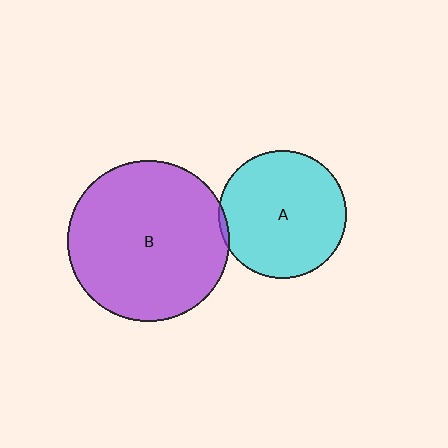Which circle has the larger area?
Circle B (purple).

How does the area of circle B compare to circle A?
Approximately 1.6 times.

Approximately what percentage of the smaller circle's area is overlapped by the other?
Approximately 5%.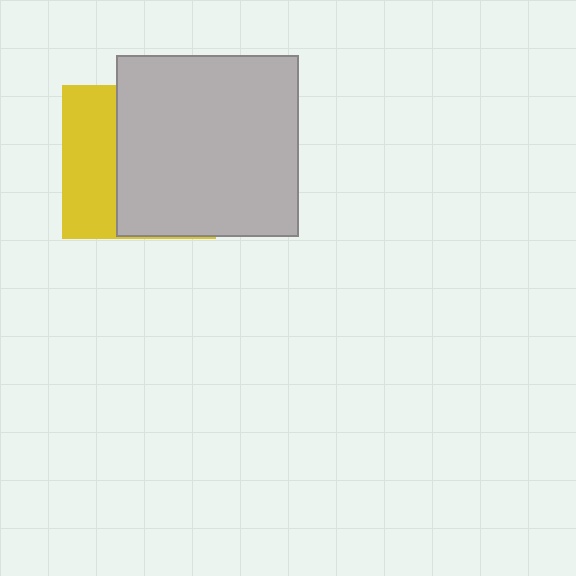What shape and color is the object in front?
The object in front is a light gray square.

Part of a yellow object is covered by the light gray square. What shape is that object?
It is a square.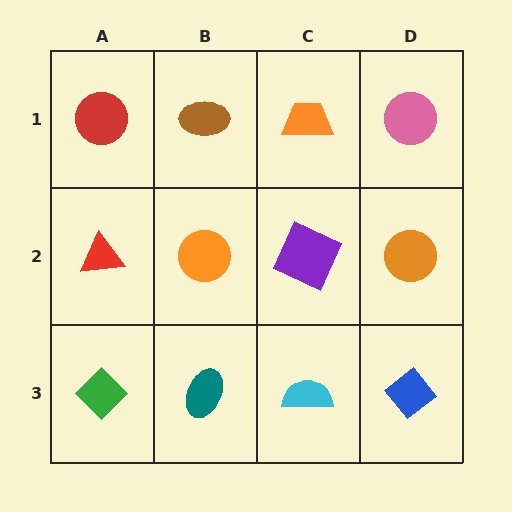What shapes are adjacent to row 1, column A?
A red triangle (row 2, column A), a brown ellipse (row 1, column B).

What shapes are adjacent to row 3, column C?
A purple square (row 2, column C), a teal ellipse (row 3, column B), a blue diamond (row 3, column D).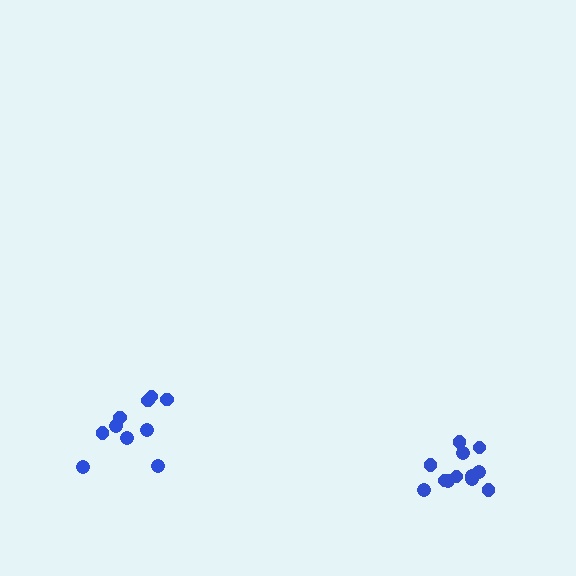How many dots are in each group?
Group 1: 12 dots, Group 2: 10 dots (22 total).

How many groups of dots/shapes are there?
There are 2 groups.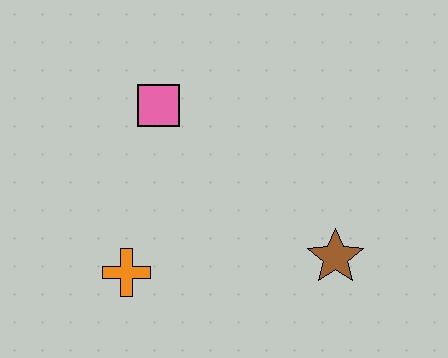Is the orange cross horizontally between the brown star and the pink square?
No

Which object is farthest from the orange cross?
The brown star is farthest from the orange cross.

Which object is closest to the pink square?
The orange cross is closest to the pink square.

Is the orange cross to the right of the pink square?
No